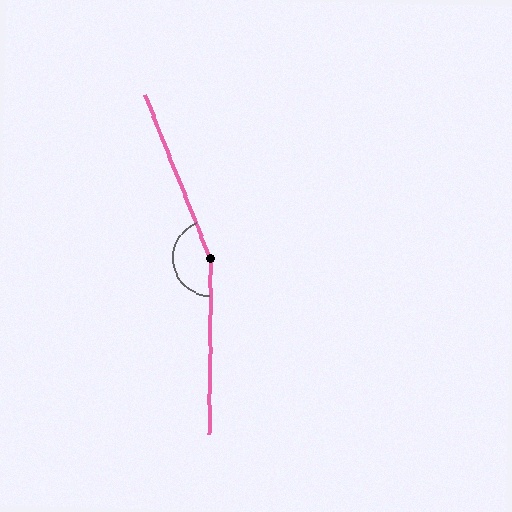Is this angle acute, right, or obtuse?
It is obtuse.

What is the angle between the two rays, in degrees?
Approximately 158 degrees.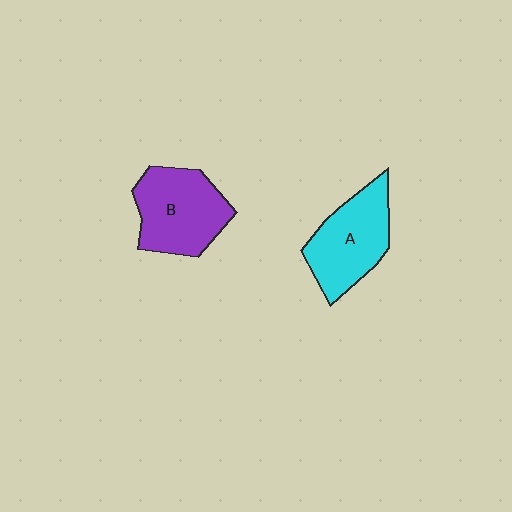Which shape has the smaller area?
Shape A (cyan).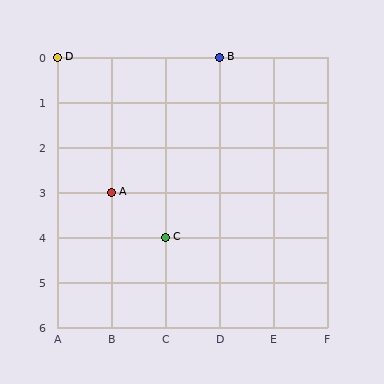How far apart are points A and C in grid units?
Points A and C are 1 column and 1 row apart (about 1.4 grid units diagonally).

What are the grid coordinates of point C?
Point C is at grid coordinates (C, 4).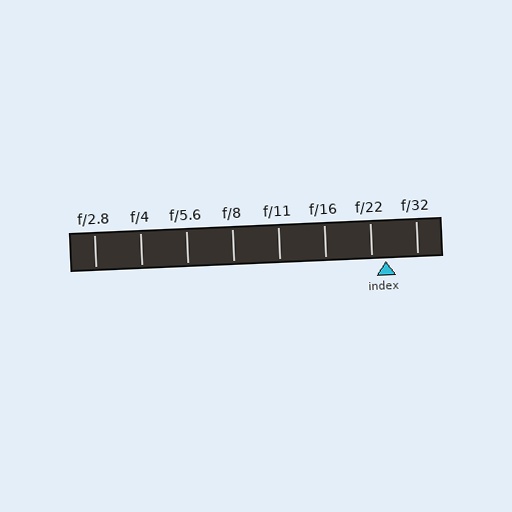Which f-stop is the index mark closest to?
The index mark is closest to f/22.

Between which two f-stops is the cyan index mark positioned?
The index mark is between f/22 and f/32.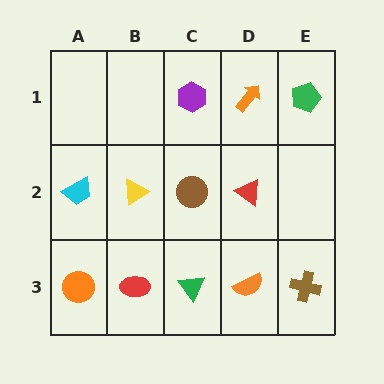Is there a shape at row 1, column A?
No, that cell is empty.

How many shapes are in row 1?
3 shapes.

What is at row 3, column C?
A green triangle.